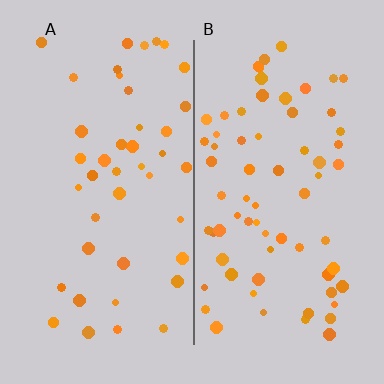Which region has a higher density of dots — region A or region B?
B (the right).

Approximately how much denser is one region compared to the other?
Approximately 1.6× — region B over region A.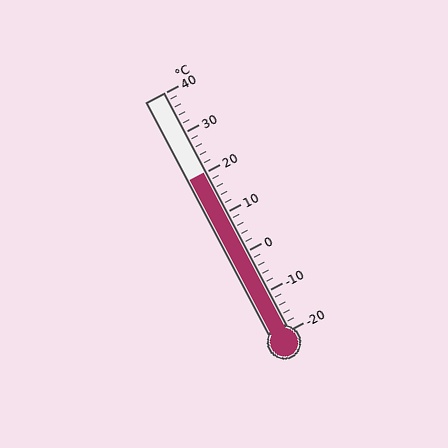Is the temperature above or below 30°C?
The temperature is below 30°C.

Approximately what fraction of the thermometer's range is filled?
The thermometer is filled to approximately 65% of its range.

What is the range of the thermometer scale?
The thermometer scale ranges from -20°C to 40°C.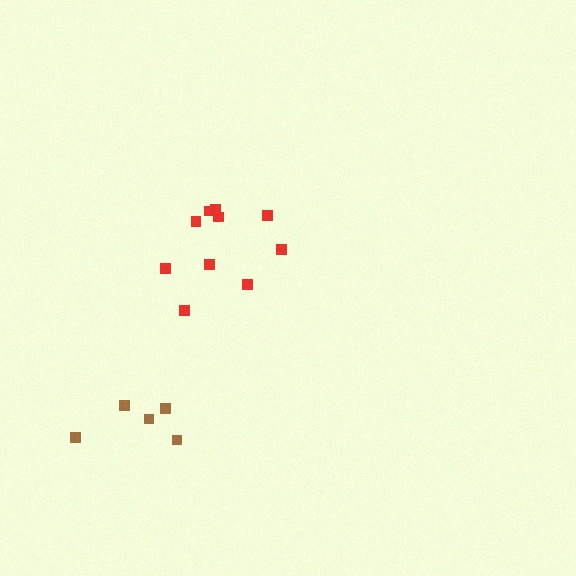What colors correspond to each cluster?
The clusters are colored: red, brown.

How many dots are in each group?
Group 1: 10 dots, Group 2: 5 dots (15 total).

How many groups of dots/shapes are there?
There are 2 groups.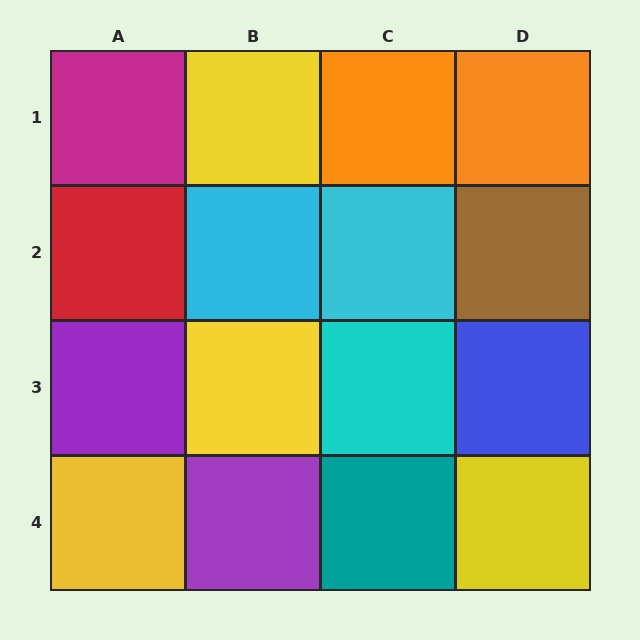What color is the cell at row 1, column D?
Orange.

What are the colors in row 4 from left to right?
Yellow, purple, teal, yellow.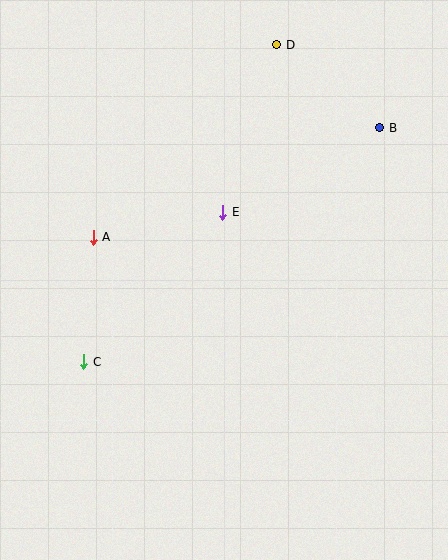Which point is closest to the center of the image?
Point E at (223, 212) is closest to the center.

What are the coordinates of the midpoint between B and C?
The midpoint between B and C is at (232, 245).